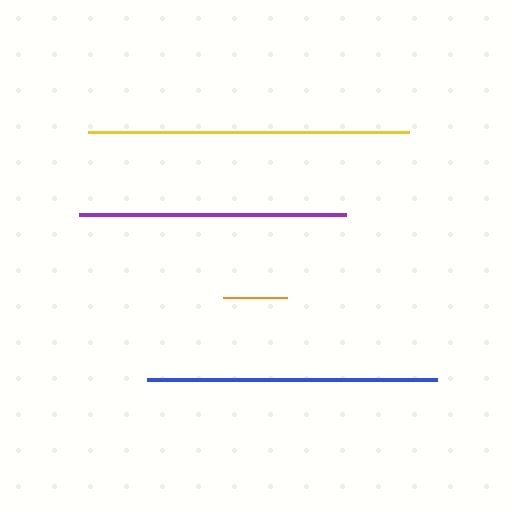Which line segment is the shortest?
The orange line is the shortest at approximately 65 pixels.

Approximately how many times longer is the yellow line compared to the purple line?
The yellow line is approximately 1.2 times the length of the purple line.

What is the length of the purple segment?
The purple segment is approximately 267 pixels long.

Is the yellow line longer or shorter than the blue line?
The yellow line is longer than the blue line.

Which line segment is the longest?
The yellow line is the longest at approximately 322 pixels.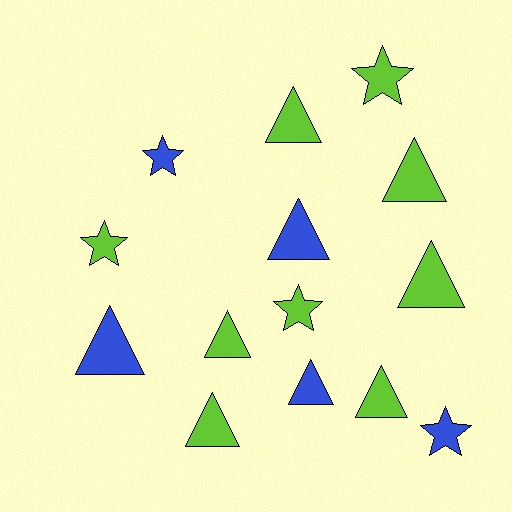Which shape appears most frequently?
Triangle, with 9 objects.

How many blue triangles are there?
There are 3 blue triangles.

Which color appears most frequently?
Lime, with 9 objects.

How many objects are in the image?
There are 14 objects.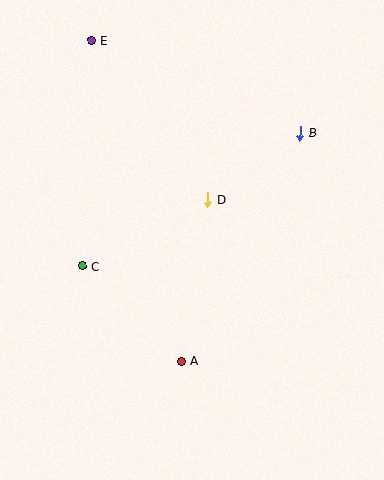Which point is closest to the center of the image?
Point D at (208, 200) is closest to the center.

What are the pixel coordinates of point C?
Point C is at (82, 266).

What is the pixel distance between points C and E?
The distance between C and E is 226 pixels.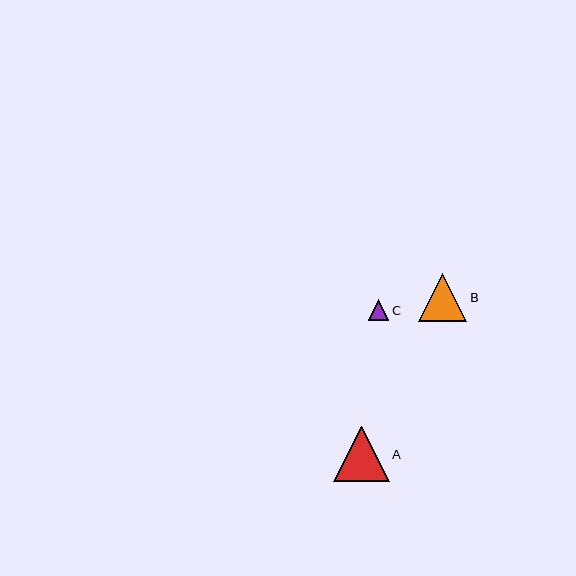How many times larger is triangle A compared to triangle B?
Triangle A is approximately 1.2 times the size of triangle B.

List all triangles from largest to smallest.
From largest to smallest: A, B, C.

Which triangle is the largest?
Triangle A is the largest with a size of approximately 55 pixels.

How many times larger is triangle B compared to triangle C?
Triangle B is approximately 2.4 times the size of triangle C.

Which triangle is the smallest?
Triangle C is the smallest with a size of approximately 20 pixels.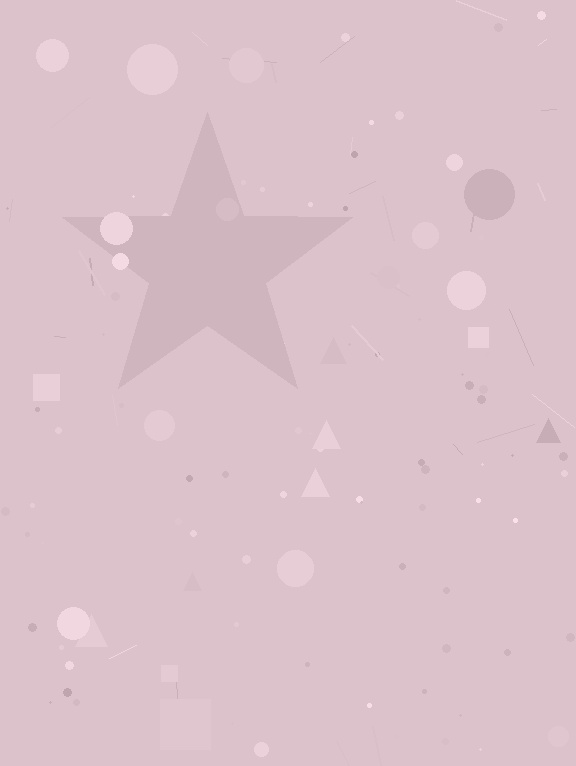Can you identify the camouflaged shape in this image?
The camouflaged shape is a star.